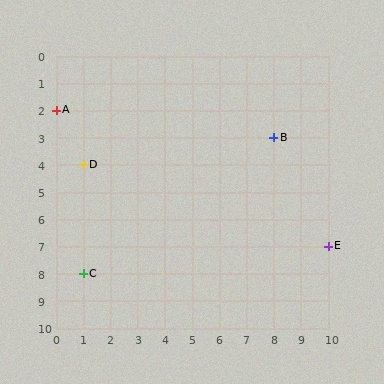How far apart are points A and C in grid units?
Points A and C are 1 column and 6 rows apart (about 6.1 grid units diagonally).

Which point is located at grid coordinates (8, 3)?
Point B is at (8, 3).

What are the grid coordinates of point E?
Point E is at grid coordinates (10, 7).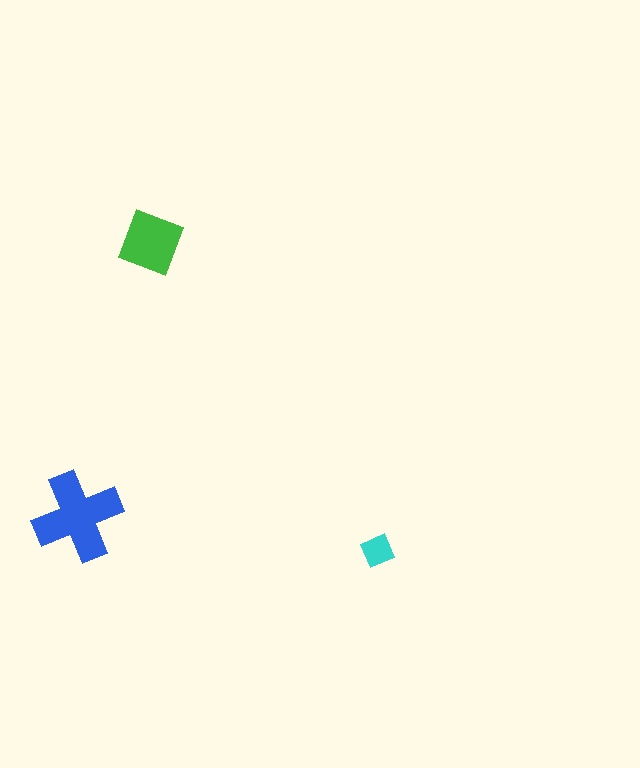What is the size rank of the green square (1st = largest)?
2nd.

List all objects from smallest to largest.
The cyan diamond, the green square, the blue cross.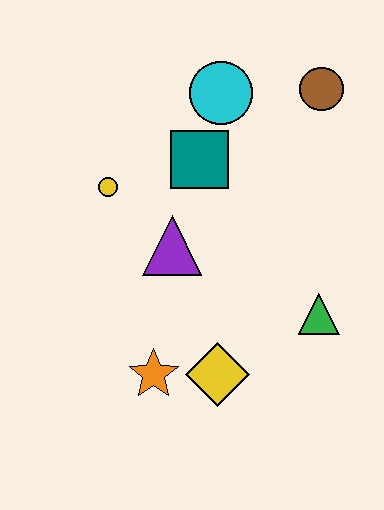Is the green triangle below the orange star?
No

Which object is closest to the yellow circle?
The purple triangle is closest to the yellow circle.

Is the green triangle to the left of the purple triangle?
No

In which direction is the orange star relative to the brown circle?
The orange star is below the brown circle.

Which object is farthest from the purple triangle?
The brown circle is farthest from the purple triangle.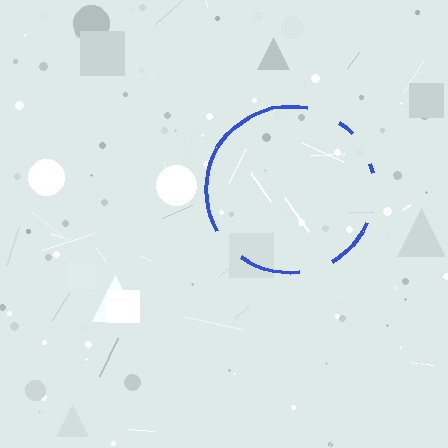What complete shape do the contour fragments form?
The contour fragments form a circle.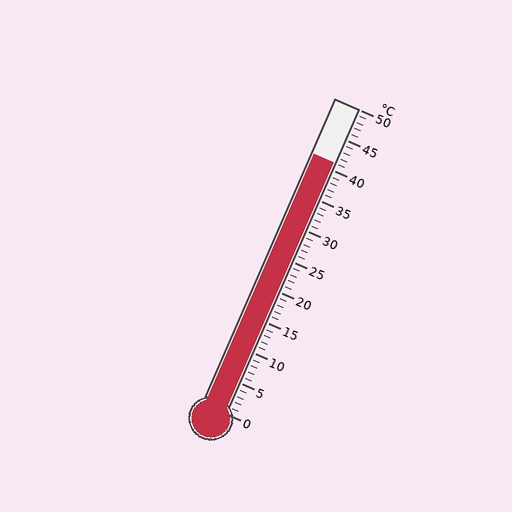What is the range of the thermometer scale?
The thermometer scale ranges from 0°C to 50°C.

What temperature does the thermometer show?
The thermometer shows approximately 41°C.